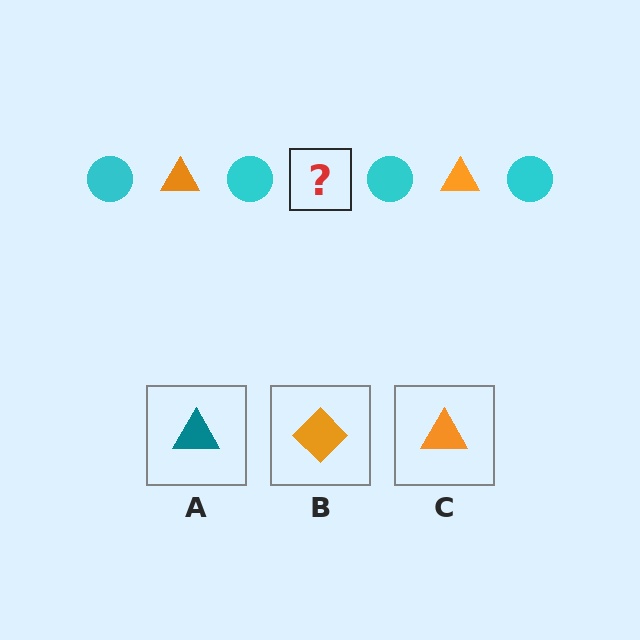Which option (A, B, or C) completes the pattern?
C.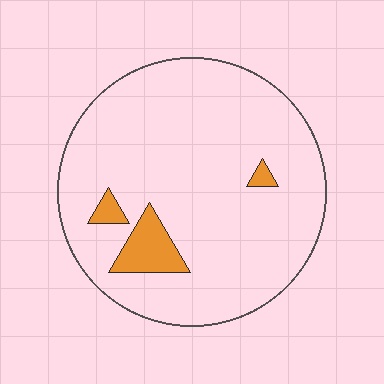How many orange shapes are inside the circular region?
3.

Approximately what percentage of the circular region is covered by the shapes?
Approximately 5%.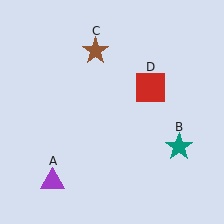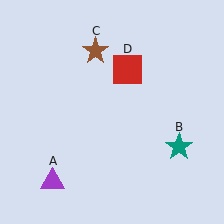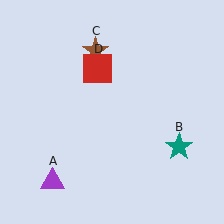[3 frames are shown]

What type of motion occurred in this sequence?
The red square (object D) rotated counterclockwise around the center of the scene.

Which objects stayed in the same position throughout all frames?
Purple triangle (object A) and teal star (object B) and brown star (object C) remained stationary.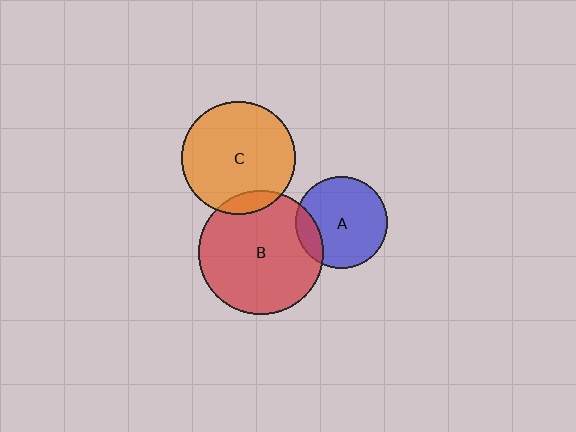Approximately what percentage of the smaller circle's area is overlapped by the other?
Approximately 15%.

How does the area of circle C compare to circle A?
Approximately 1.5 times.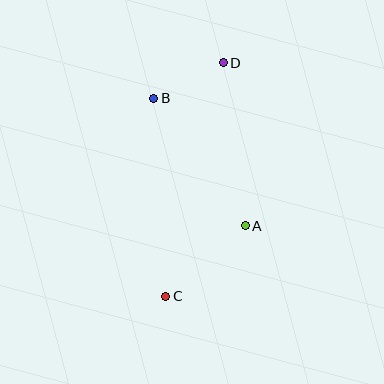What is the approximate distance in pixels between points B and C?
The distance between B and C is approximately 198 pixels.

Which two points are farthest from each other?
Points C and D are farthest from each other.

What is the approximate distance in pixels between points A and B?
The distance between A and B is approximately 157 pixels.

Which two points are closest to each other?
Points B and D are closest to each other.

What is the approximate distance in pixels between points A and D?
The distance between A and D is approximately 164 pixels.